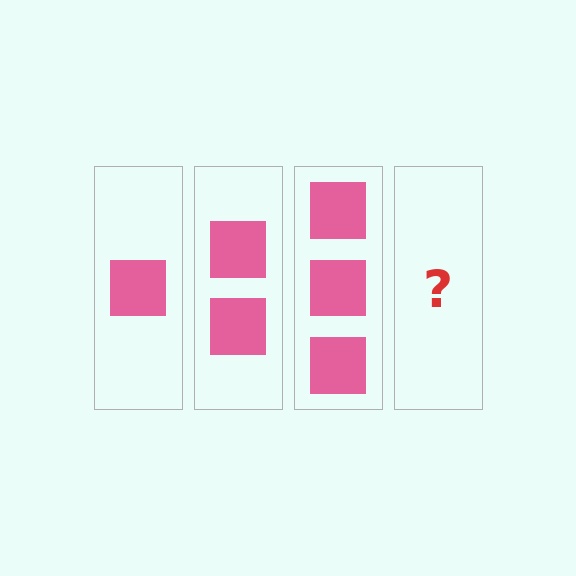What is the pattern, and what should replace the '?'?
The pattern is that each step adds one more square. The '?' should be 4 squares.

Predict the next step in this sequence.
The next step is 4 squares.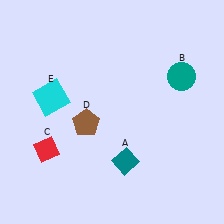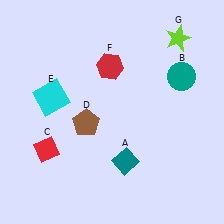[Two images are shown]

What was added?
A red hexagon (F), a lime star (G) were added in Image 2.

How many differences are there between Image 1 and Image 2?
There are 2 differences between the two images.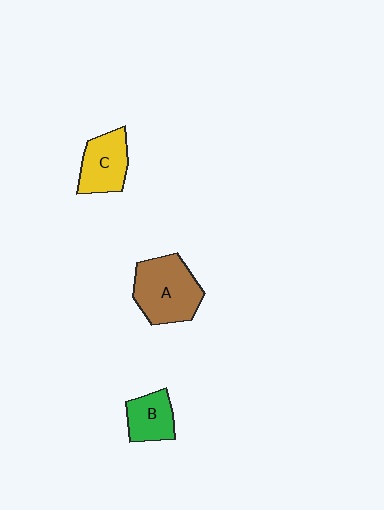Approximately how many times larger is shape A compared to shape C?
Approximately 1.4 times.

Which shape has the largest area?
Shape A (brown).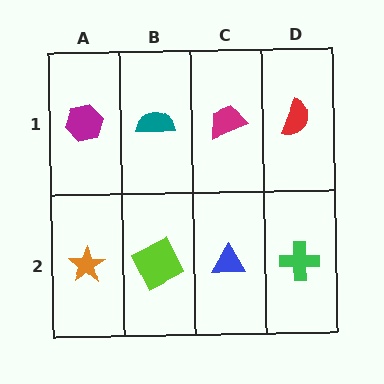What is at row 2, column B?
A lime square.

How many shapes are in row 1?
4 shapes.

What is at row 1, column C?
A magenta trapezoid.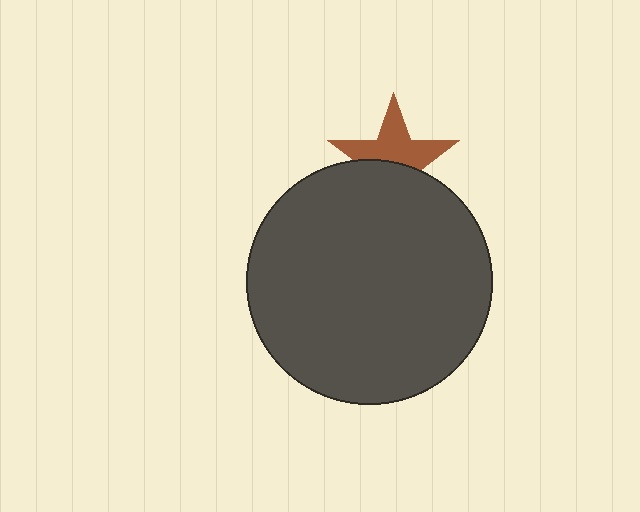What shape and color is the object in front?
The object in front is a dark gray circle.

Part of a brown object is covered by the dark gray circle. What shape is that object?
It is a star.